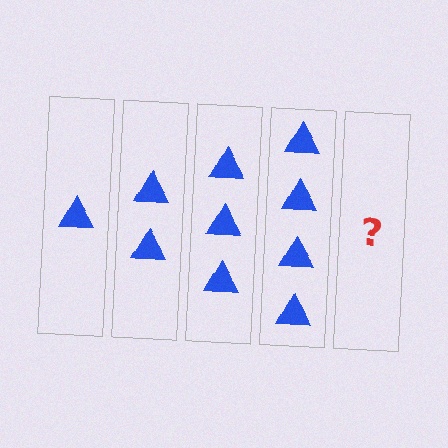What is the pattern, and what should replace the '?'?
The pattern is that each step adds one more triangle. The '?' should be 5 triangles.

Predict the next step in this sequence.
The next step is 5 triangles.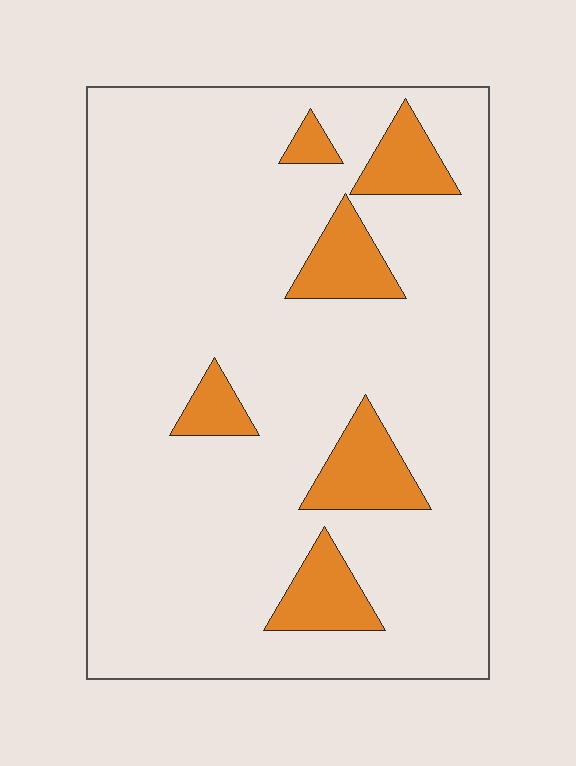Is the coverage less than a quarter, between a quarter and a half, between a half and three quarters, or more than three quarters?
Less than a quarter.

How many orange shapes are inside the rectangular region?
6.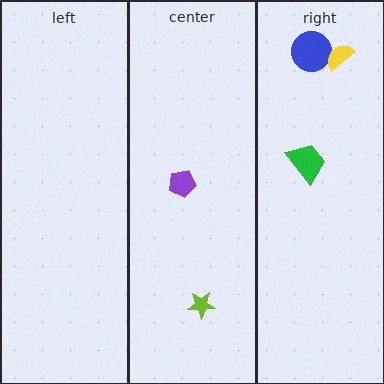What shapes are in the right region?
The blue circle, the green trapezoid, the yellow semicircle.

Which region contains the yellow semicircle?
The right region.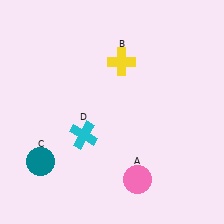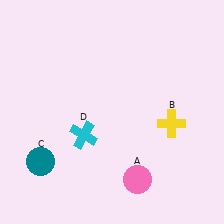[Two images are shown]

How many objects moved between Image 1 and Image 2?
1 object moved between the two images.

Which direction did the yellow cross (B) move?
The yellow cross (B) moved down.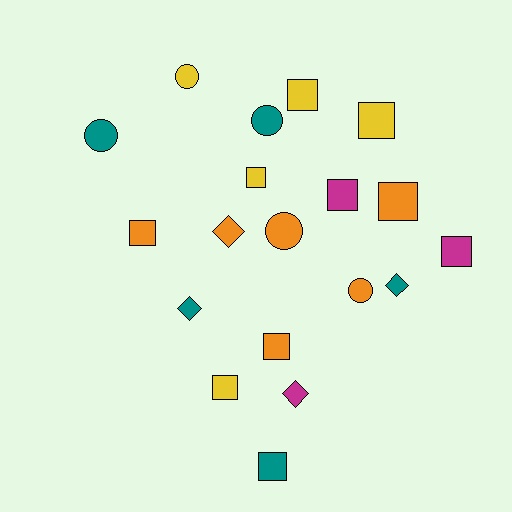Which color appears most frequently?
Orange, with 6 objects.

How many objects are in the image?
There are 19 objects.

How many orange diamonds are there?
There is 1 orange diamond.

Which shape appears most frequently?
Square, with 10 objects.